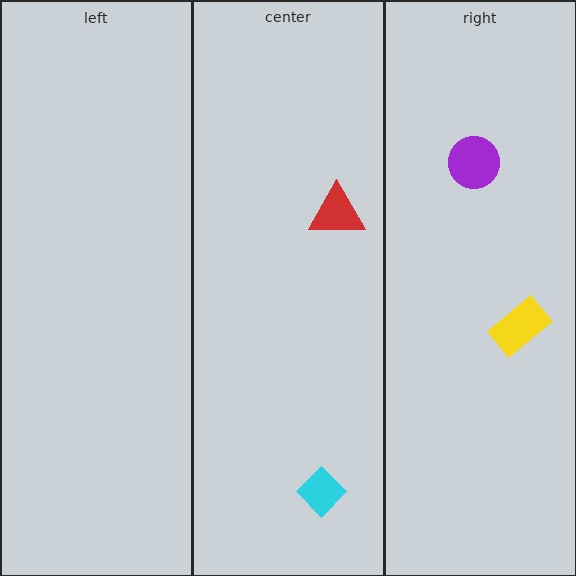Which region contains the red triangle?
The center region.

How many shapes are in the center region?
2.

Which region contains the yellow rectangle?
The right region.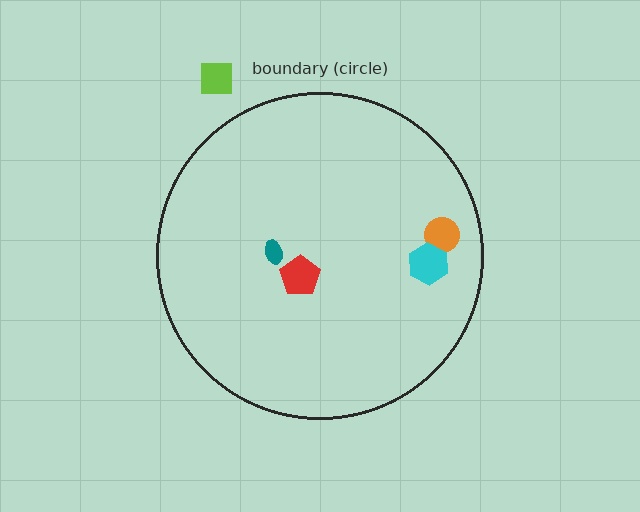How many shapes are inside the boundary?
4 inside, 1 outside.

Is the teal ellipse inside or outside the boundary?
Inside.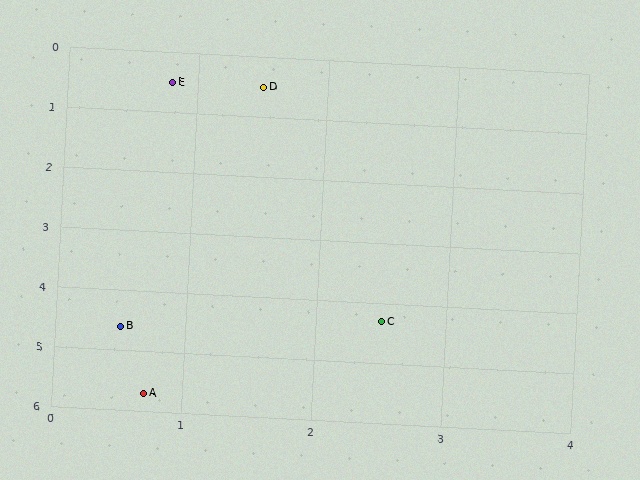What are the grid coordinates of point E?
Point E is at approximately (0.8, 0.5).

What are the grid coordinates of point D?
Point D is at approximately (1.5, 0.5).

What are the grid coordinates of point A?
Point A is at approximately (0.7, 5.7).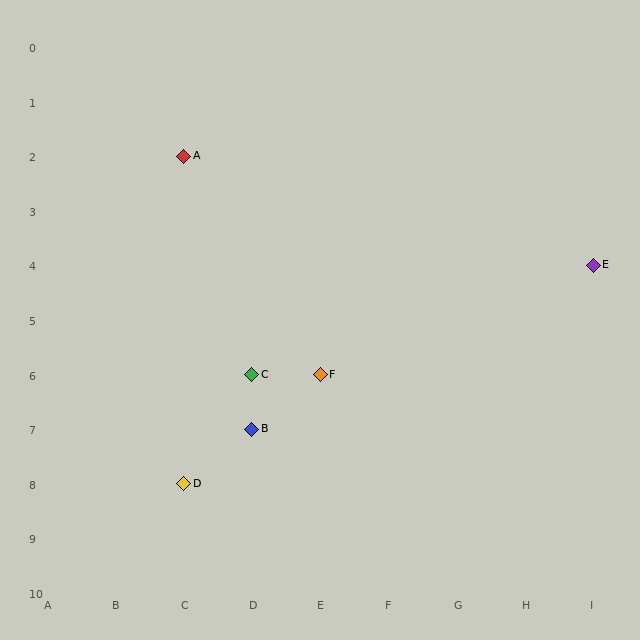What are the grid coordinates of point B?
Point B is at grid coordinates (D, 7).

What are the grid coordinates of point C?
Point C is at grid coordinates (D, 6).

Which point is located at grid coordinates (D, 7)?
Point B is at (D, 7).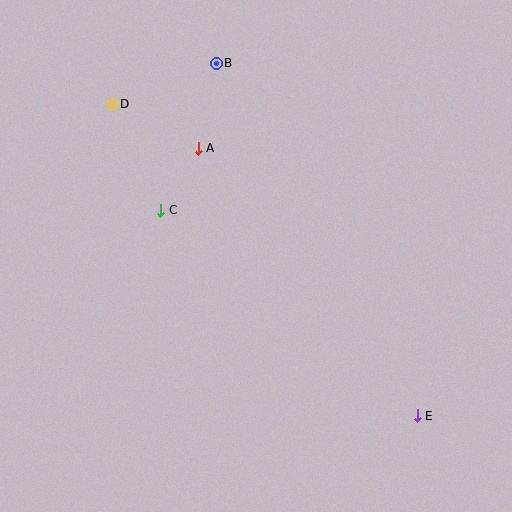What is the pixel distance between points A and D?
The distance between A and D is 96 pixels.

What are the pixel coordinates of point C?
Point C is at (161, 210).